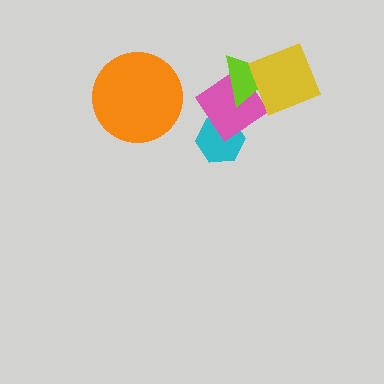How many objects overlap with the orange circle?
0 objects overlap with the orange circle.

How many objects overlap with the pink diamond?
3 objects overlap with the pink diamond.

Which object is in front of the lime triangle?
The yellow diamond is in front of the lime triangle.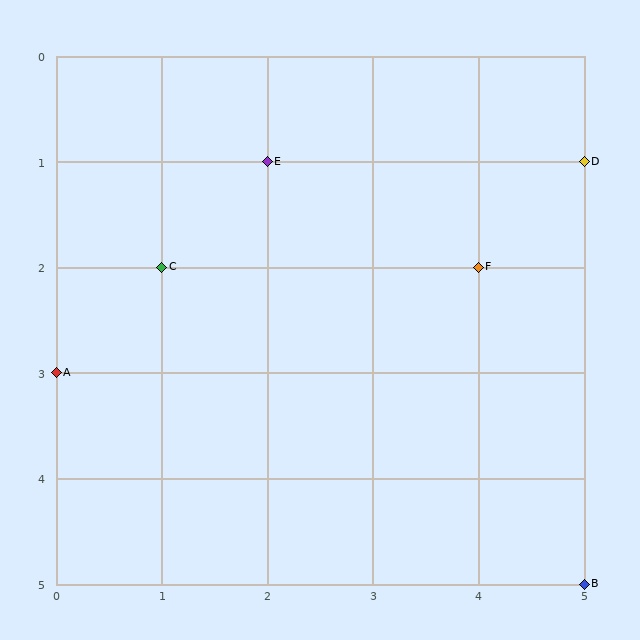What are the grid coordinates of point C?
Point C is at grid coordinates (1, 2).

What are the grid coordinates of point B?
Point B is at grid coordinates (5, 5).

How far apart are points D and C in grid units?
Points D and C are 4 columns and 1 row apart (about 4.1 grid units diagonally).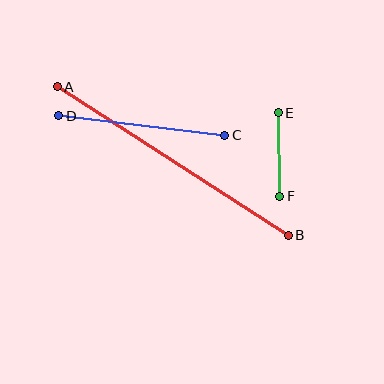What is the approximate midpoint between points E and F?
The midpoint is at approximately (279, 154) pixels.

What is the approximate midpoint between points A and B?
The midpoint is at approximately (173, 161) pixels.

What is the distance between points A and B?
The distance is approximately 275 pixels.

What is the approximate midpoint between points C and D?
The midpoint is at approximately (142, 126) pixels.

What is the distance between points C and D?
The distance is approximately 167 pixels.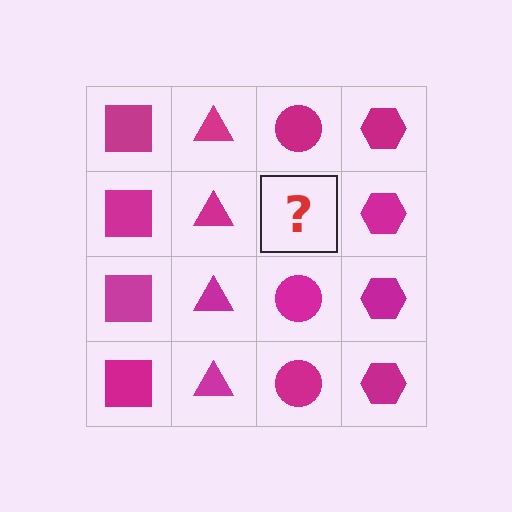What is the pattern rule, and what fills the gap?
The rule is that each column has a consistent shape. The gap should be filled with a magenta circle.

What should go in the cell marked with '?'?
The missing cell should contain a magenta circle.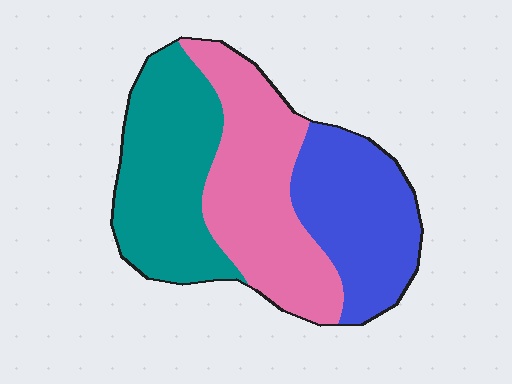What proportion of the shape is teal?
Teal covers 34% of the shape.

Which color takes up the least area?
Blue, at roughly 30%.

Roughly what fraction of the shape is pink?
Pink takes up about three eighths (3/8) of the shape.